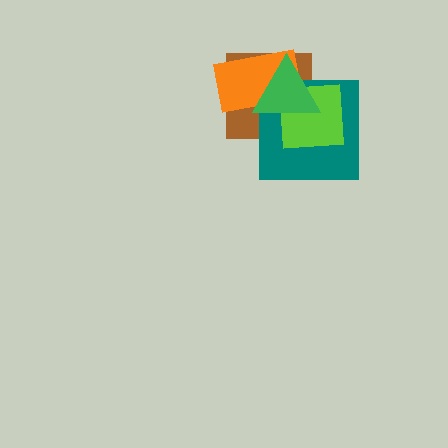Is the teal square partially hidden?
Yes, it is partially covered by another shape.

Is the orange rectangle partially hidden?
Yes, it is partially covered by another shape.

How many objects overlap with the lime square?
3 objects overlap with the lime square.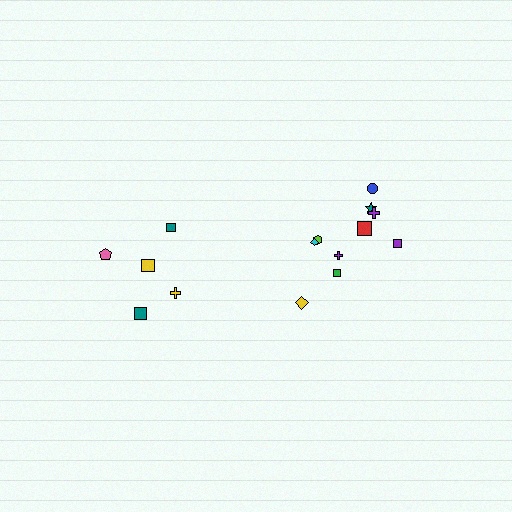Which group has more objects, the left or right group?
The right group.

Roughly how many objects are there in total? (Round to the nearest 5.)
Roughly 15 objects in total.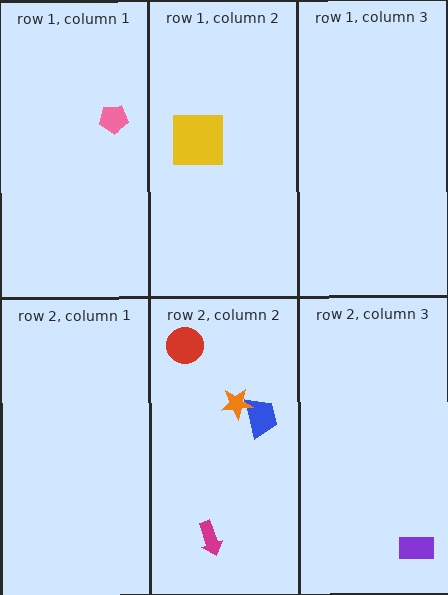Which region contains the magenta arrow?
The row 2, column 2 region.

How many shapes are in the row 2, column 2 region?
4.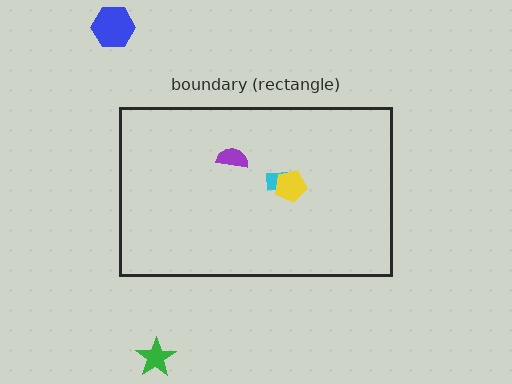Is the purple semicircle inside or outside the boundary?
Inside.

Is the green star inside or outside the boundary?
Outside.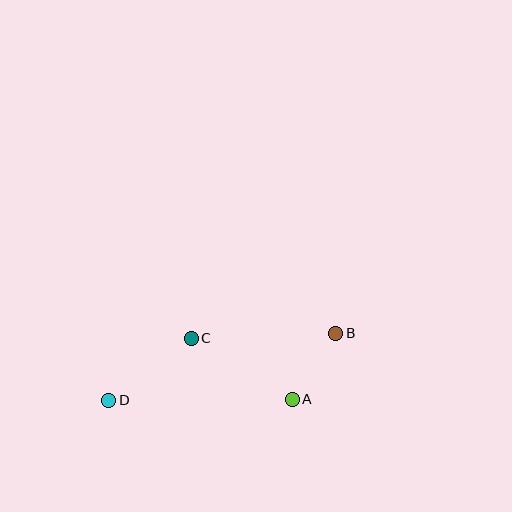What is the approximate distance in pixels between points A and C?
The distance between A and C is approximately 118 pixels.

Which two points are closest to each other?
Points A and B are closest to each other.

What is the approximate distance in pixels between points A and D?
The distance between A and D is approximately 184 pixels.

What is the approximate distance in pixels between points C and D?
The distance between C and D is approximately 103 pixels.